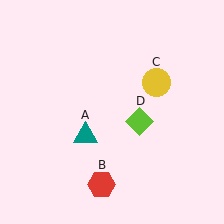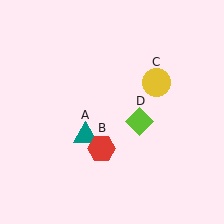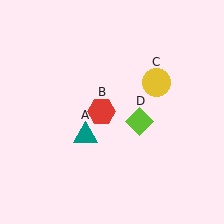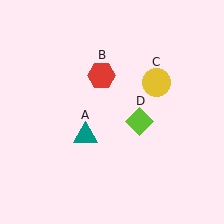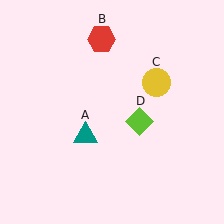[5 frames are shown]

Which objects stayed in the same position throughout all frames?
Teal triangle (object A) and yellow circle (object C) and lime diamond (object D) remained stationary.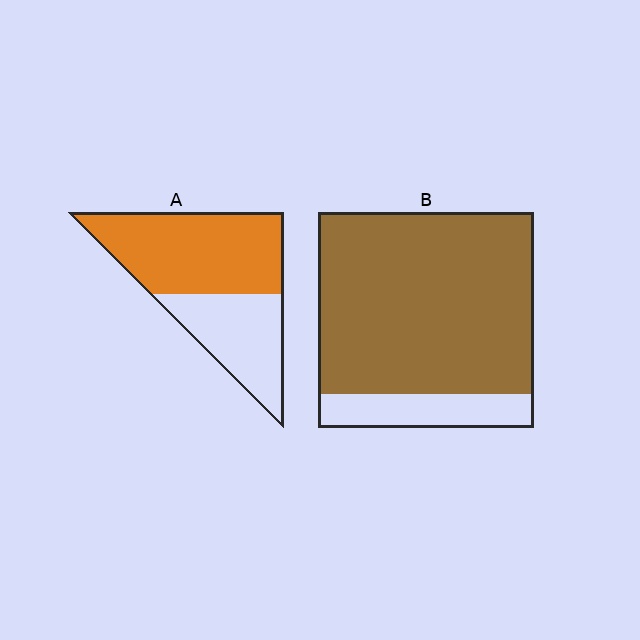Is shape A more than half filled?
Yes.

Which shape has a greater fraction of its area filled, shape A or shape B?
Shape B.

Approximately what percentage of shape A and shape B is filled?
A is approximately 60% and B is approximately 85%.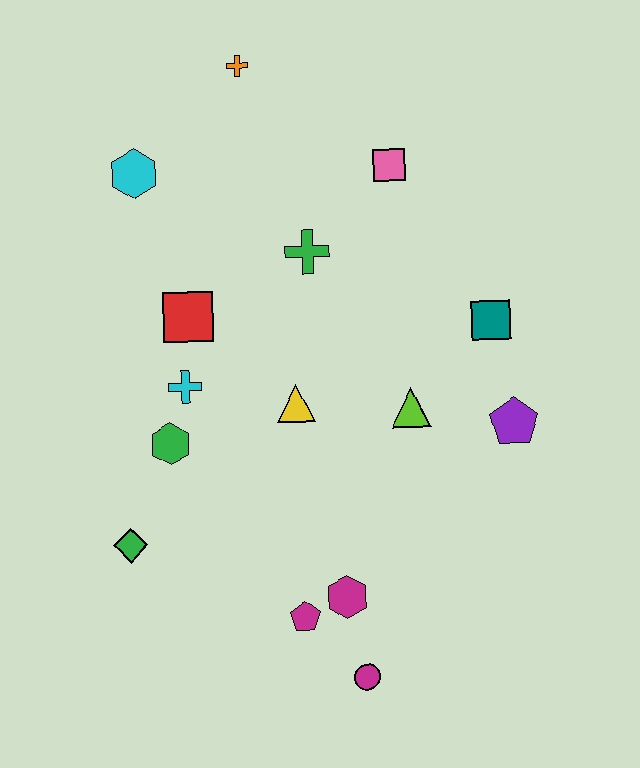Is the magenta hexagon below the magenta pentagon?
No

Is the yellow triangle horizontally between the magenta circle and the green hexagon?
Yes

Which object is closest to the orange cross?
The cyan hexagon is closest to the orange cross.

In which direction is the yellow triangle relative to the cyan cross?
The yellow triangle is to the right of the cyan cross.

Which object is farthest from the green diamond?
The orange cross is farthest from the green diamond.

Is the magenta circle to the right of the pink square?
No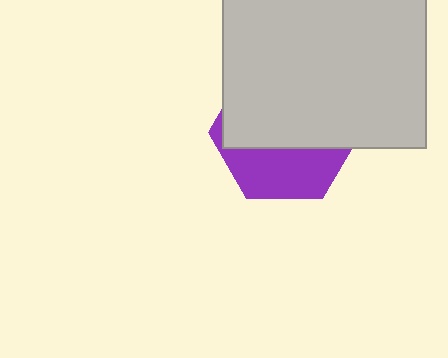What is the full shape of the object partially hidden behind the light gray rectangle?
The partially hidden object is a purple hexagon.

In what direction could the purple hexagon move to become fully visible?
The purple hexagon could move down. That would shift it out from behind the light gray rectangle entirely.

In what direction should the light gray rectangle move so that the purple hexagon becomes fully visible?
The light gray rectangle should move up. That is the shortest direction to clear the overlap and leave the purple hexagon fully visible.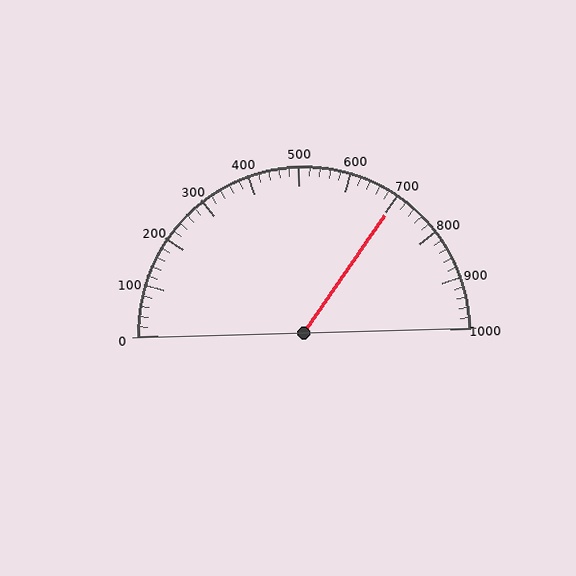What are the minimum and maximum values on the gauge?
The gauge ranges from 0 to 1000.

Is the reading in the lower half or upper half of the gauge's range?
The reading is in the upper half of the range (0 to 1000).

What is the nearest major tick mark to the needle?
The nearest major tick mark is 700.